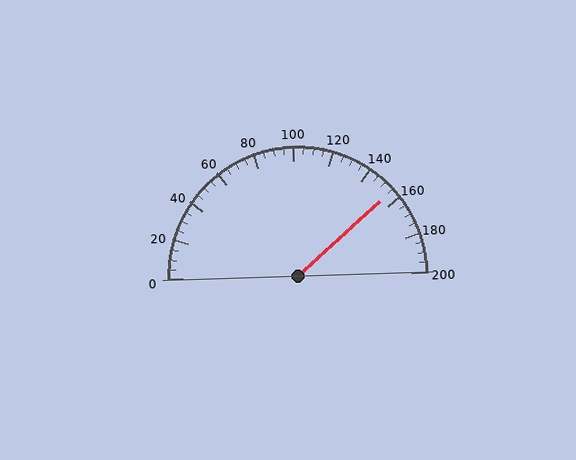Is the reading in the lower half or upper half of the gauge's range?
The reading is in the upper half of the range (0 to 200).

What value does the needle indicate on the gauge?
The needle indicates approximately 155.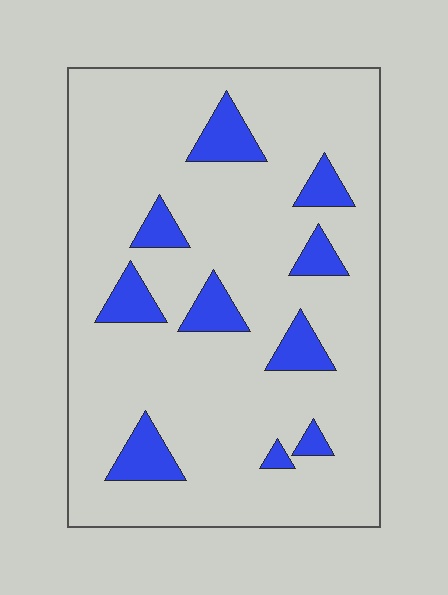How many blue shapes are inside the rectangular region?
10.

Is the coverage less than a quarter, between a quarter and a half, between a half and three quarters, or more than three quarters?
Less than a quarter.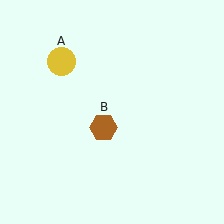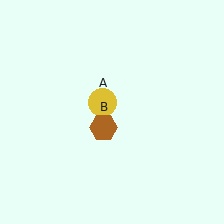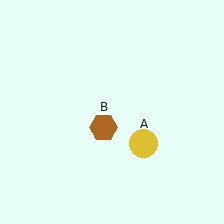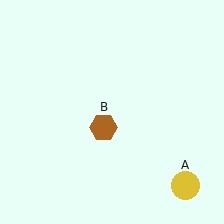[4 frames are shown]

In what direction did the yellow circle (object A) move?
The yellow circle (object A) moved down and to the right.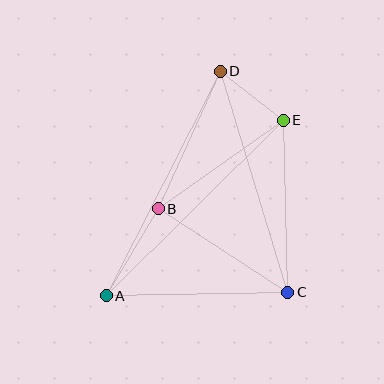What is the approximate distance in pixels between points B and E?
The distance between B and E is approximately 153 pixels.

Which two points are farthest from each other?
Points A and D are farthest from each other.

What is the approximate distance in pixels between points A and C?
The distance between A and C is approximately 182 pixels.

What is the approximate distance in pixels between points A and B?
The distance between A and B is approximately 101 pixels.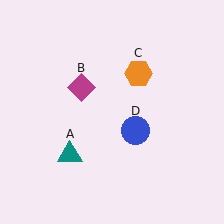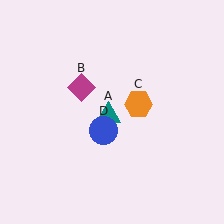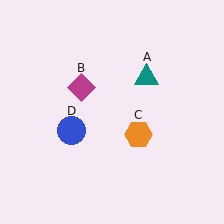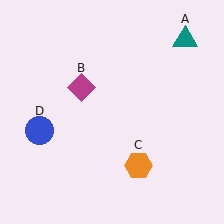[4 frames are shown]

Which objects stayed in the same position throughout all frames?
Magenta diamond (object B) remained stationary.